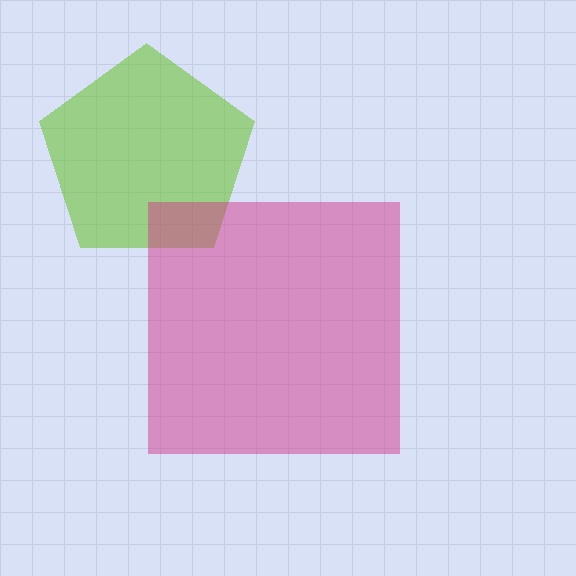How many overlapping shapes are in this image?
There are 2 overlapping shapes in the image.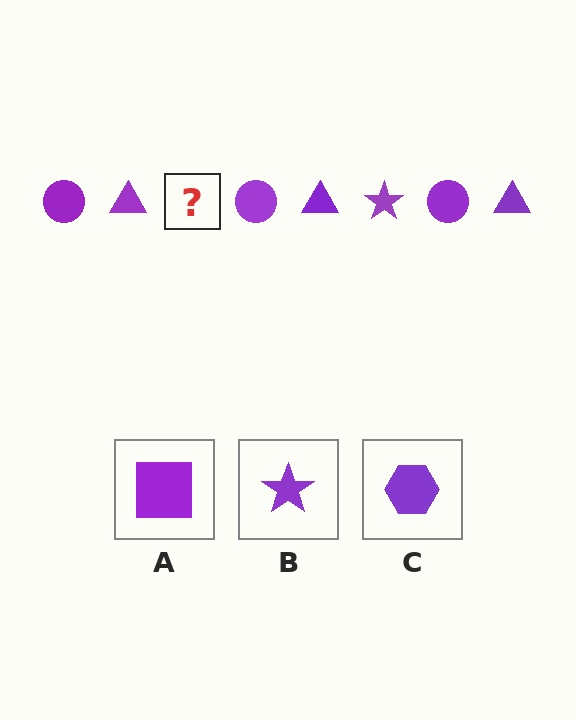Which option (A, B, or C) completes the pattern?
B.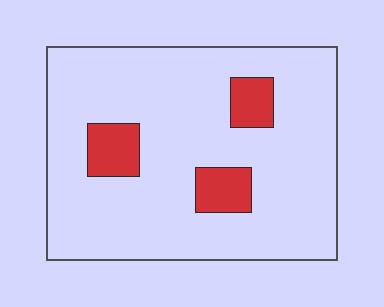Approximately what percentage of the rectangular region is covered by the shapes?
Approximately 10%.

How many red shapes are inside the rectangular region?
3.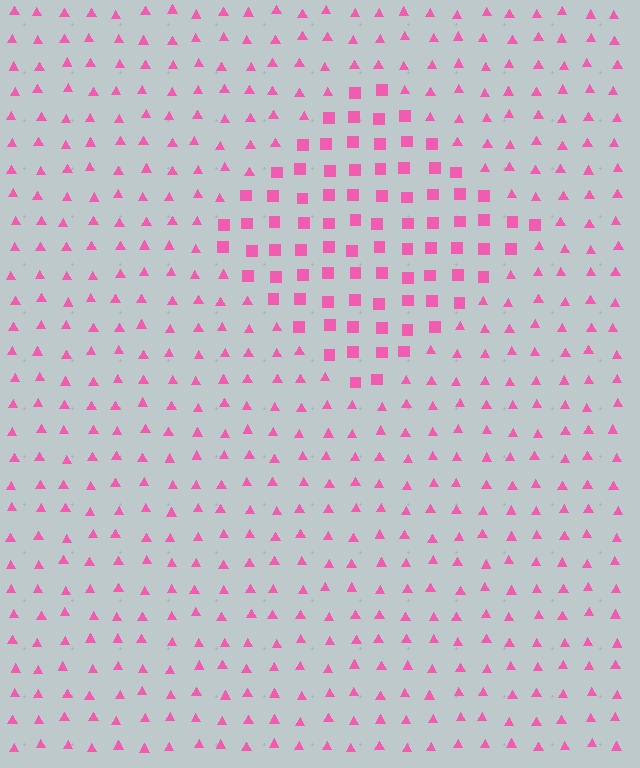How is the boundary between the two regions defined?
The boundary is defined by a change in element shape: squares inside vs. triangles outside. All elements share the same color and spacing.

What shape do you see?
I see a diamond.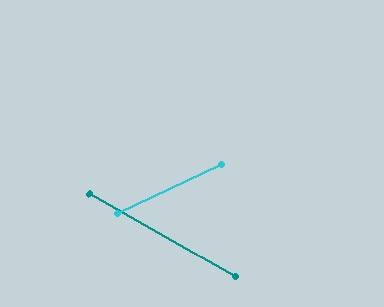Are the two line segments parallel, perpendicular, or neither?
Neither parallel nor perpendicular — they differ by about 55°.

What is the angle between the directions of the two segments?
Approximately 55 degrees.